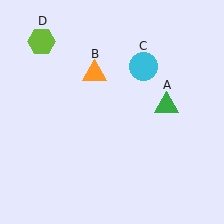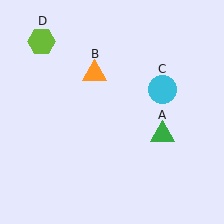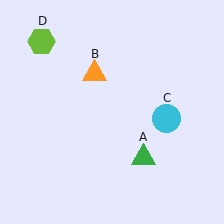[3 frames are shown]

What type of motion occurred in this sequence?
The green triangle (object A), cyan circle (object C) rotated clockwise around the center of the scene.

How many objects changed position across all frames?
2 objects changed position: green triangle (object A), cyan circle (object C).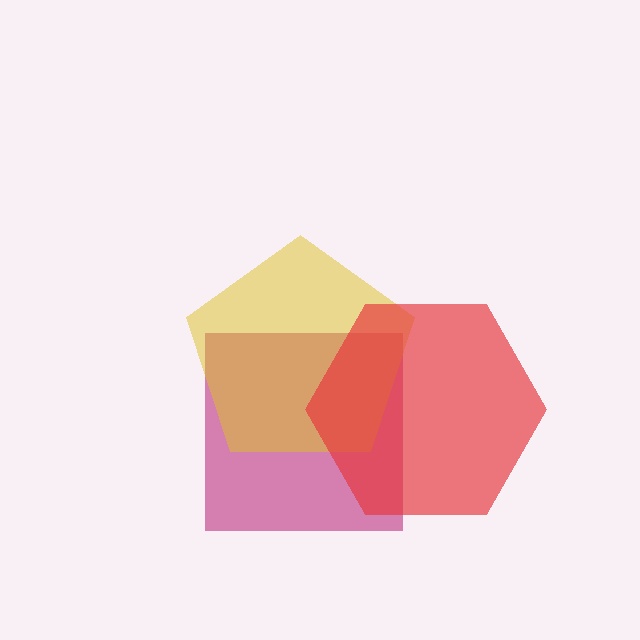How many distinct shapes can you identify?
There are 3 distinct shapes: a magenta square, a yellow pentagon, a red hexagon.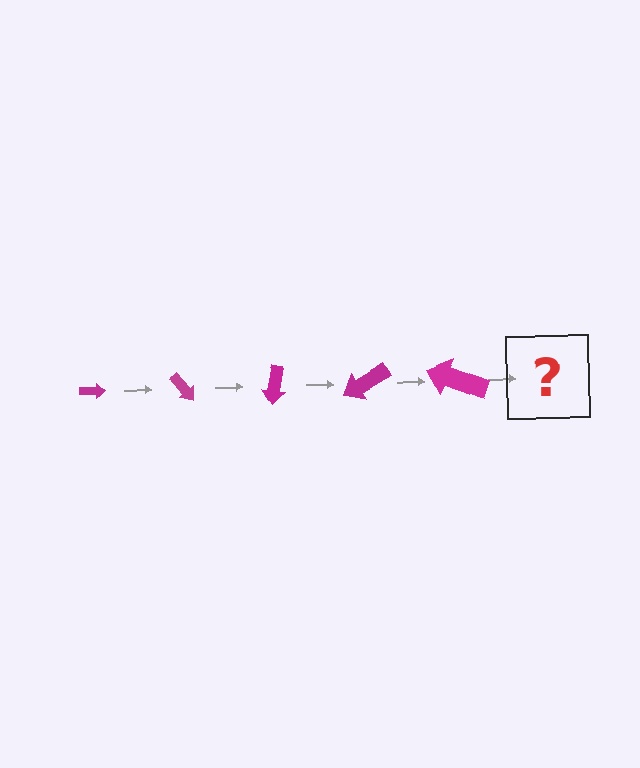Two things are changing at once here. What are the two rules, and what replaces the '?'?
The two rules are that the arrow grows larger each step and it rotates 50 degrees each step. The '?' should be an arrow, larger than the previous one and rotated 250 degrees from the start.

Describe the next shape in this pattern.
It should be an arrow, larger than the previous one and rotated 250 degrees from the start.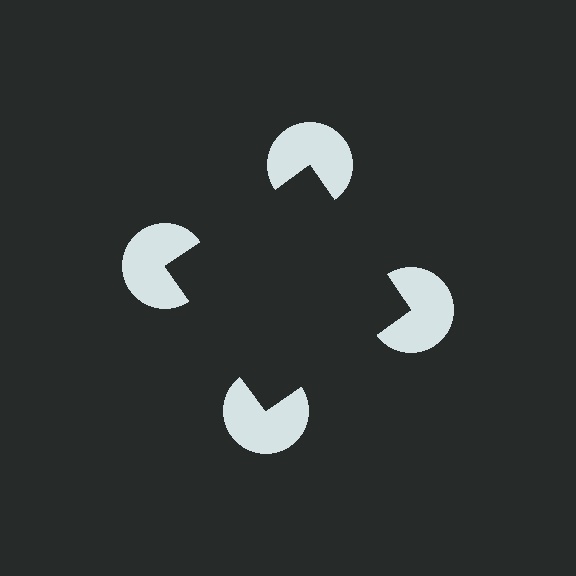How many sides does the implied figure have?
4 sides.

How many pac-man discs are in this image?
There are 4 — one at each vertex of the illusory square.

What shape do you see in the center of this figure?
An illusory square — its edges are inferred from the aligned wedge cuts in the pac-man discs, not physically drawn.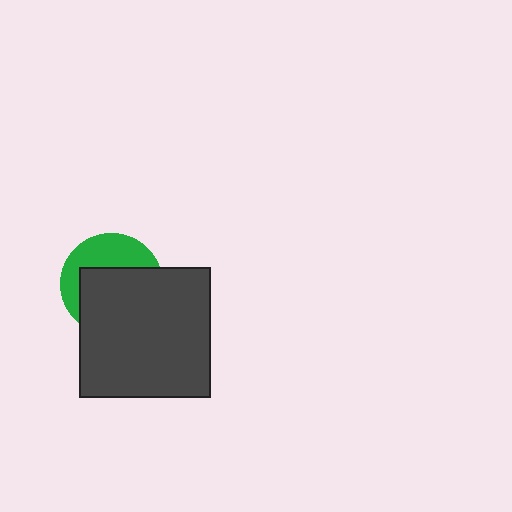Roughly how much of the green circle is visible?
A small part of it is visible (roughly 40%).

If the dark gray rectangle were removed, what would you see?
You would see the complete green circle.